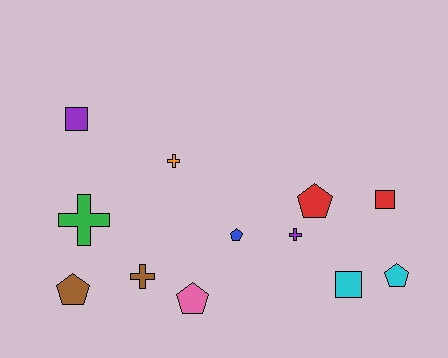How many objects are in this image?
There are 12 objects.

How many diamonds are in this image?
There are no diamonds.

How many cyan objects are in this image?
There are 2 cyan objects.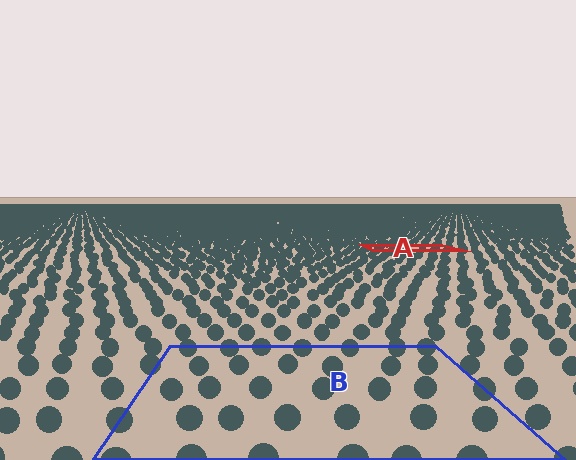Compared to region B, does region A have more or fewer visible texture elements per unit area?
Region A has more texture elements per unit area — they are packed more densely because it is farther away.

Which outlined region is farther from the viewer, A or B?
Region A is farther from the viewer — the texture elements inside it appear smaller and more densely packed.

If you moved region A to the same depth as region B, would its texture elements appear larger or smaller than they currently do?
They would appear larger. At a closer depth, the same texture elements are projected at a bigger on-screen size.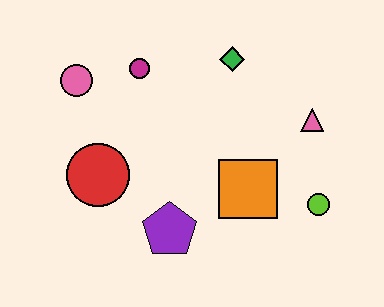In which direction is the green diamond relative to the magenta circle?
The green diamond is to the right of the magenta circle.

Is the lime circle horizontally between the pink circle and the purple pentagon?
No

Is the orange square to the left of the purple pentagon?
No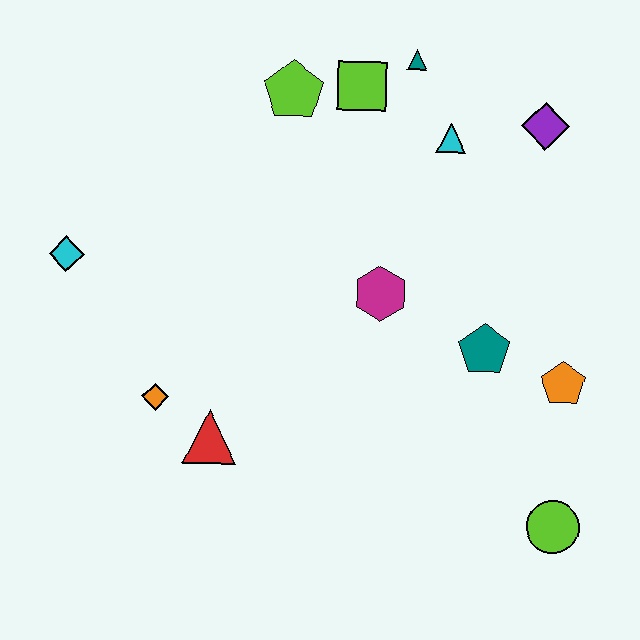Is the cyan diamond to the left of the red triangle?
Yes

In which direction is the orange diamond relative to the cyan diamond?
The orange diamond is below the cyan diamond.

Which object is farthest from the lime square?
The lime circle is farthest from the lime square.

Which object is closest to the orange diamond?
The red triangle is closest to the orange diamond.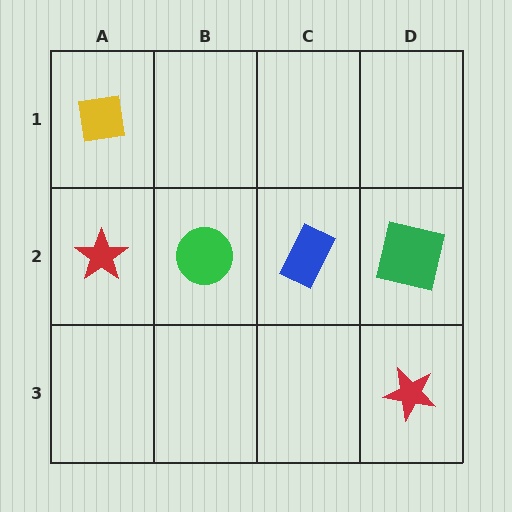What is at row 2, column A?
A red star.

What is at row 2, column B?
A green circle.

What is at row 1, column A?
A yellow square.